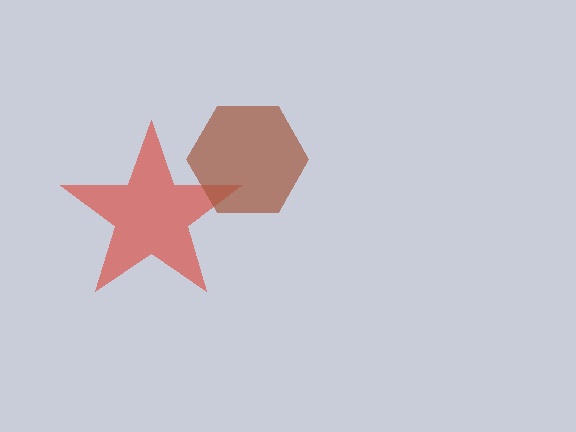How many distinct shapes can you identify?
There are 2 distinct shapes: a red star, a brown hexagon.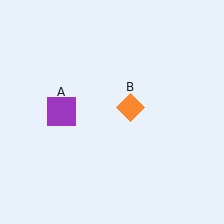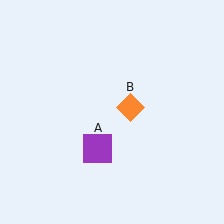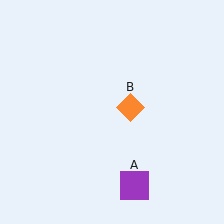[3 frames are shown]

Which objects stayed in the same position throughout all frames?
Orange diamond (object B) remained stationary.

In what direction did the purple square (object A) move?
The purple square (object A) moved down and to the right.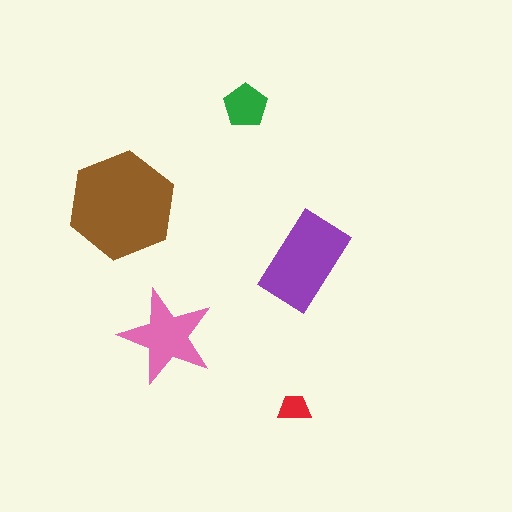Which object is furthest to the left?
The brown hexagon is leftmost.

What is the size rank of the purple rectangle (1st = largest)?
2nd.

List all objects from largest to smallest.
The brown hexagon, the purple rectangle, the pink star, the green pentagon, the red trapezoid.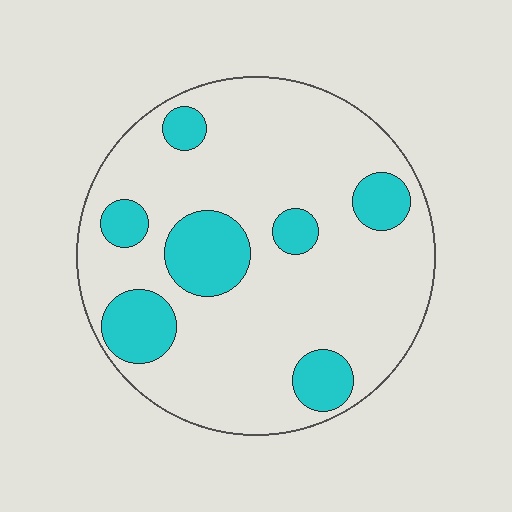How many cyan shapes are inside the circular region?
7.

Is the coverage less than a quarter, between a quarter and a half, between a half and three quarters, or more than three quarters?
Less than a quarter.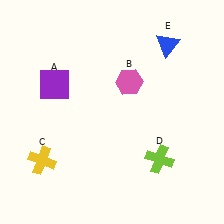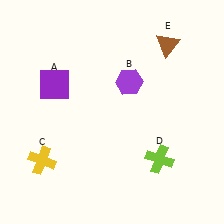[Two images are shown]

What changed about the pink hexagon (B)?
In Image 1, B is pink. In Image 2, it changed to purple.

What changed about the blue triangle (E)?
In Image 1, E is blue. In Image 2, it changed to brown.